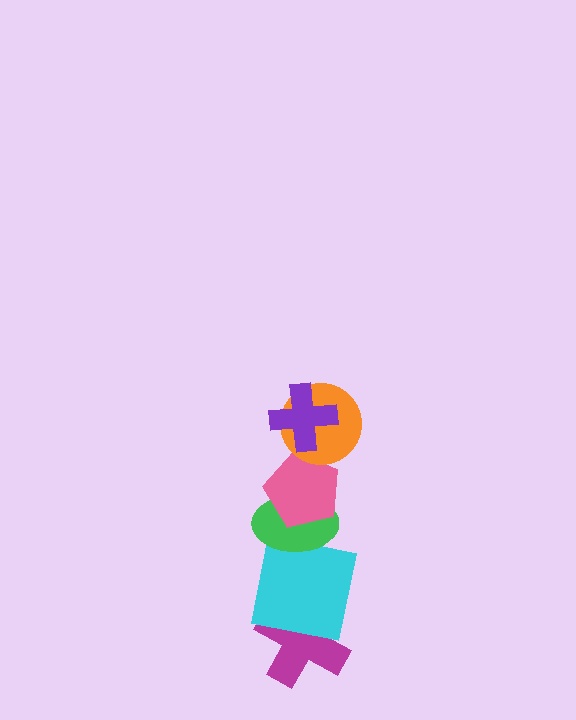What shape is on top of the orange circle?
The purple cross is on top of the orange circle.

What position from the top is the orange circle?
The orange circle is 2nd from the top.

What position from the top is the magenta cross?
The magenta cross is 6th from the top.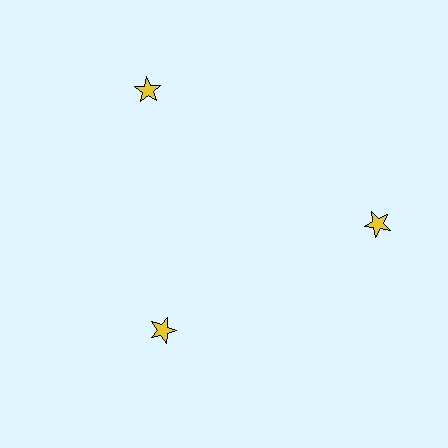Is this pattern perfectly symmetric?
No. The 3 yellow stars are arranged in a ring, but one element near the 7 o'clock position is pulled inward toward the center, breaking the 3-fold rotational symmetry.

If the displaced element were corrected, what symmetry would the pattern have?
It would have 3-fold rotational symmetry — the pattern would map onto itself every 120 degrees.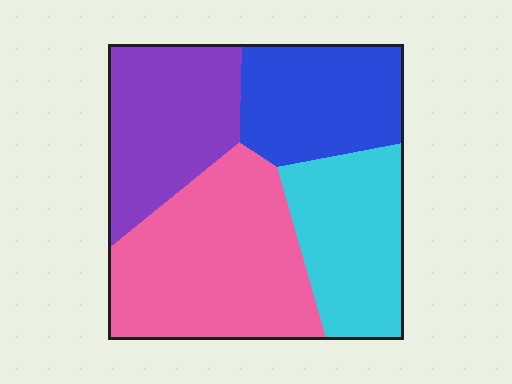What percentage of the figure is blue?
Blue covers roughly 20% of the figure.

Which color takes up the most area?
Pink, at roughly 35%.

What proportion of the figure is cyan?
Cyan takes up less than a quarter of the figure.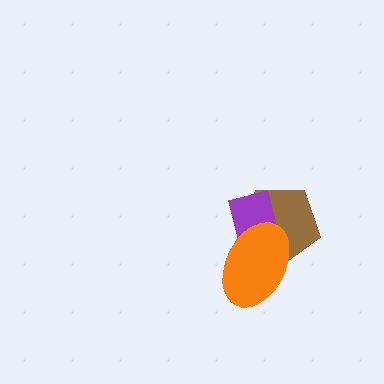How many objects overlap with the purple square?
2 objects overlap with the purple square.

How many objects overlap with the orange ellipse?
2 objects overlap with the orange ellipse.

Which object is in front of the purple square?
The orange ellipse is in front of the purple square.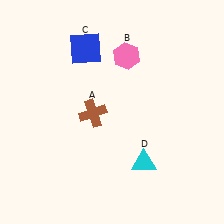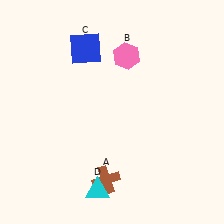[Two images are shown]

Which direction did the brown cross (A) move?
The brown cross (A) moved down.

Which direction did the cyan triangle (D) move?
The cyan triangle (D) moved left.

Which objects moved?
The objects that moved are: the brown cross (A), the cyan triangle (D).